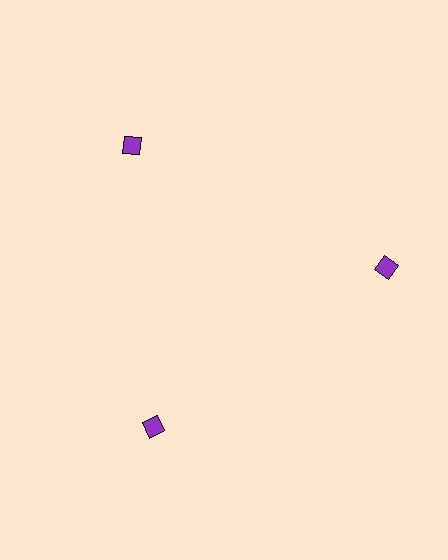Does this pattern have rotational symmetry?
Yes, this pattern has 3-fold rotational symmetry. It looks the same after rotating 120 degrees around the center.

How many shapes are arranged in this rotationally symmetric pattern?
There are 3 shapes, arranged in 3 groups of 1.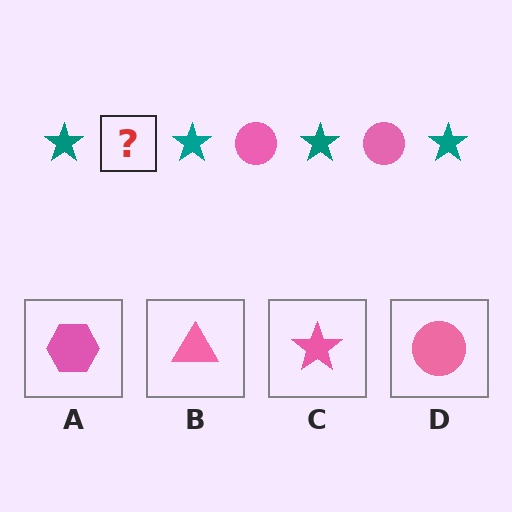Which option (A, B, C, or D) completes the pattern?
D.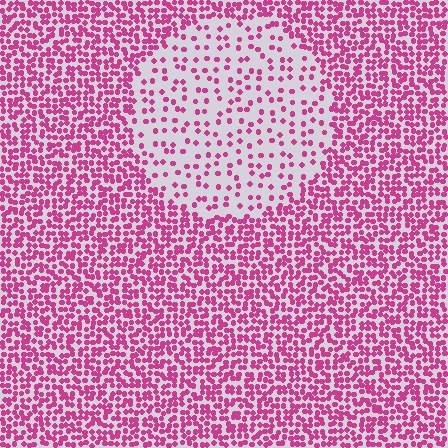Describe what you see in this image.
The image contains small magenta elements arranged at two different densities. A circle-shaped region is visible where the elements are less densely packed than the surrounding area.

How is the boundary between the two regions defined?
The boundary is defined by a change in element density (approximately 2.8x ratio). All elements are the same color, size, and shape.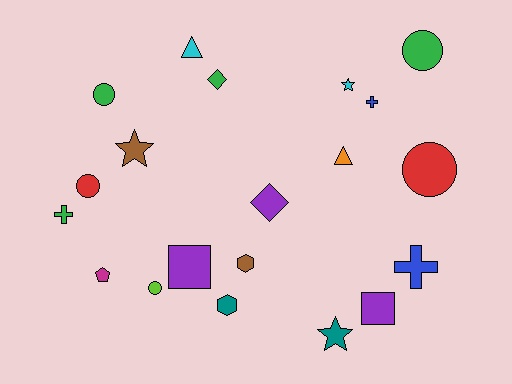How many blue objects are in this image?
There are 2 blue objects.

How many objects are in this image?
There are 20 objects.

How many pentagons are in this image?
There is 1 pentagon.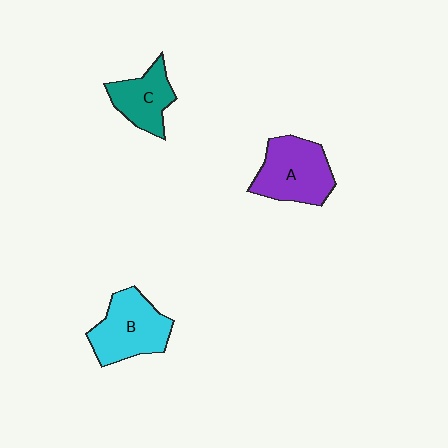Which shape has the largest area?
Shape A (purple).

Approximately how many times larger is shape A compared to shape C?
Approximately 1.4 times.